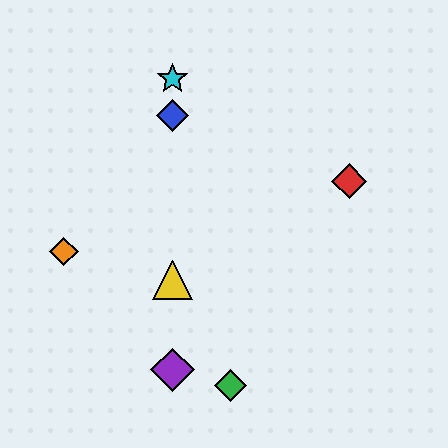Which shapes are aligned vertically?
The blue diamond, the yellow triangle, the purple diamond, the cyan star are aligned vertically.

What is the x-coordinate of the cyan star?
The cyan star is at x≈173.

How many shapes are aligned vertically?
4 shapes (the blue diamond, the yellow triangle, the purple diamond, the cyan star) are aligned vertically.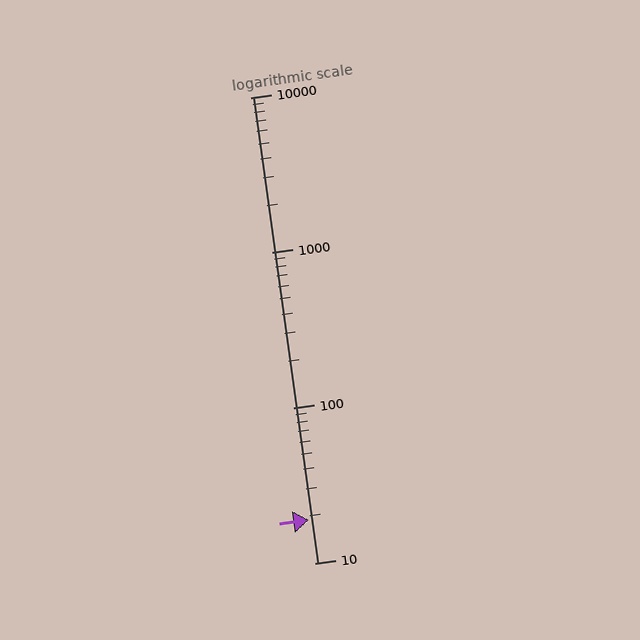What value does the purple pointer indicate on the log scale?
The pointer indicates approximately 19.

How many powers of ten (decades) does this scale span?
The scale spans 3 decades, from 10 to 10000.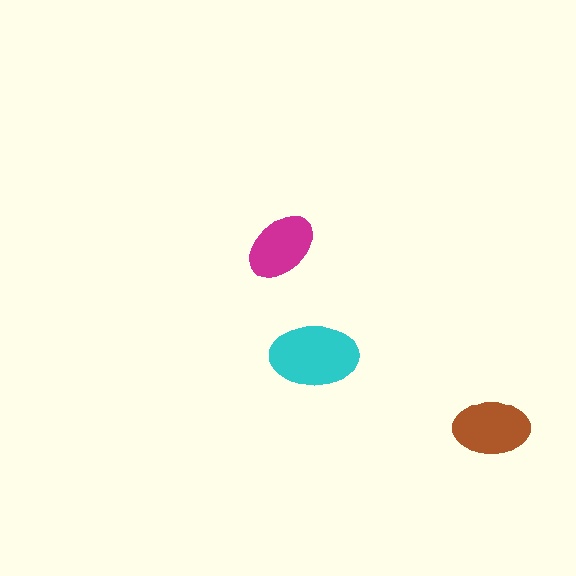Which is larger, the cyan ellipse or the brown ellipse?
The cyan one.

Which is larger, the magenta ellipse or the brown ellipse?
The brown one.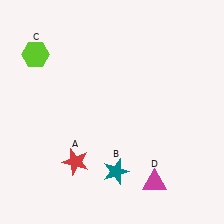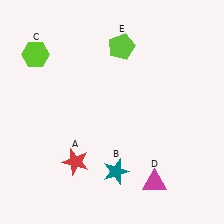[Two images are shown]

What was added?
A lime pentagon (E) was added in Image 2.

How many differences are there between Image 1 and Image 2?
There is 1 difference between the two images.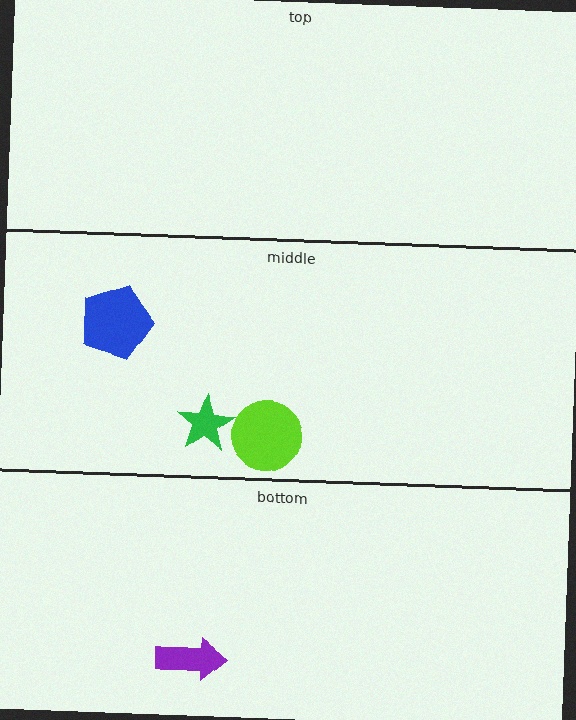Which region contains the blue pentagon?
The middle region.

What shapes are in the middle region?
The blue pentagon, the green star, the lime circle.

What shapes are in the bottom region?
The purple arrow.